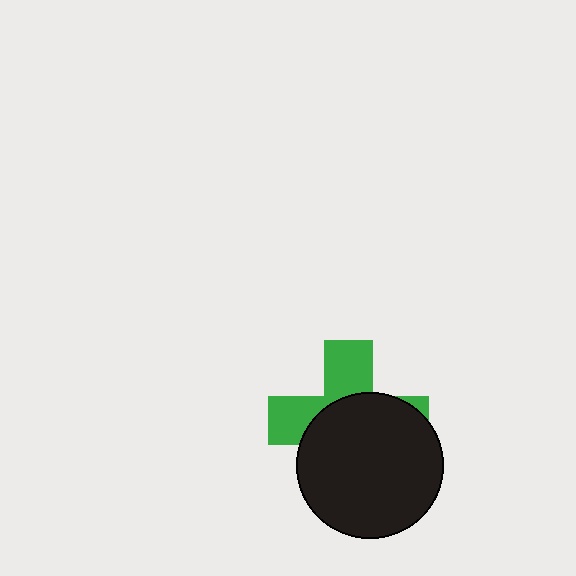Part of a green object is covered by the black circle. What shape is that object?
It is a cross.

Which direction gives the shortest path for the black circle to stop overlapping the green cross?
Moving down gives the shortest separation.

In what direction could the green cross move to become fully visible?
The green cross could move up. That would shift it out from behind the black circle entirely.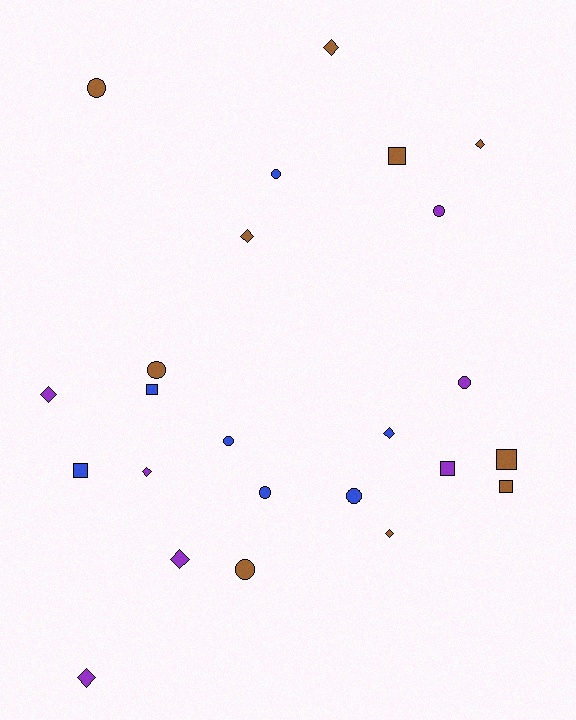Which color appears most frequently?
Brown, with 10 objects.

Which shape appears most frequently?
Circle, with 9 objects.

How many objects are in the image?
There are 24 objects.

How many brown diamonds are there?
There are 4 brown diamonds.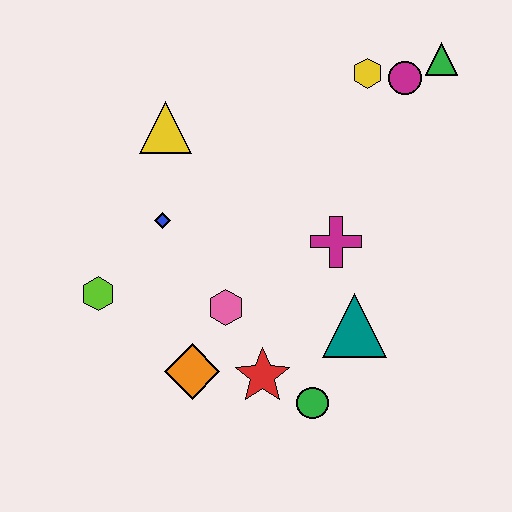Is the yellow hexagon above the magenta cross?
Yes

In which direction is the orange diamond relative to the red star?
The orange diamond is to the left of the red star.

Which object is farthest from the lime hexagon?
The green triangle is farthest from the lime hexagon.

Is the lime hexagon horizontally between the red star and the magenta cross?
No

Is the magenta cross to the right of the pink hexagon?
Yes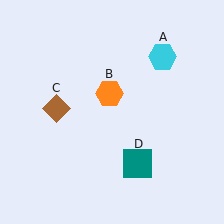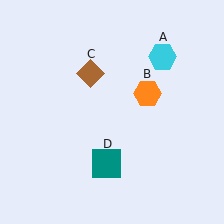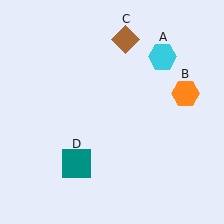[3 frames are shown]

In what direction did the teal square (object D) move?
The teal square (object D) moved left.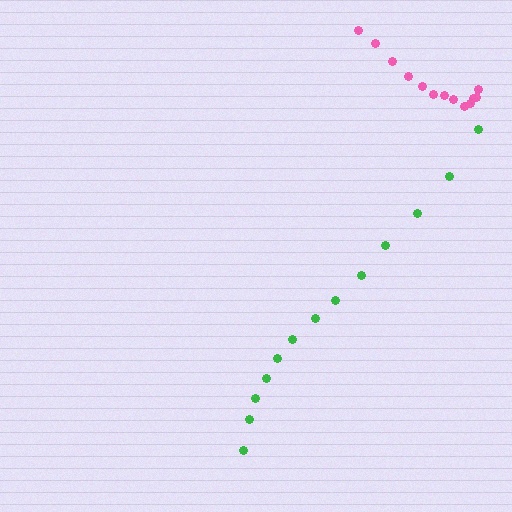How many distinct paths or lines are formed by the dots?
There are 2 distinct paths.